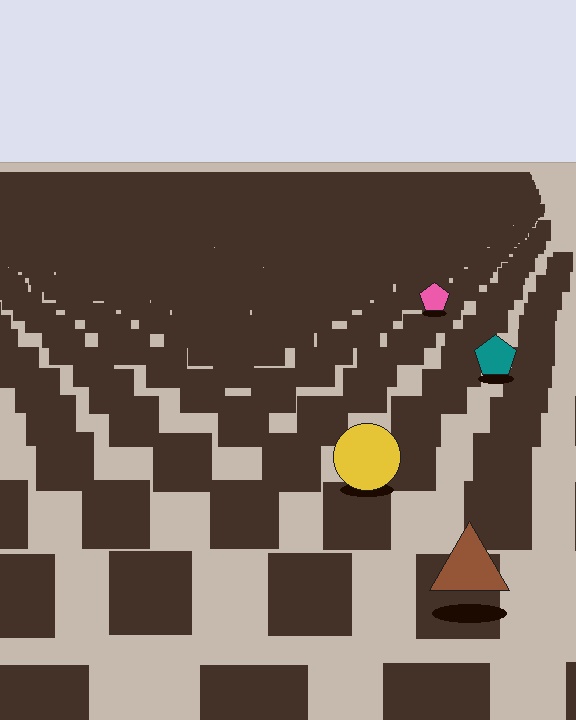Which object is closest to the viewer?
The brown triangle is closest. The texture marks near it are larger and more spread out.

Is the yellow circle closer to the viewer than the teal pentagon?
Yes. The yellow circle is closer — you can tell from the texture gradient: the ground texture is coarser near it.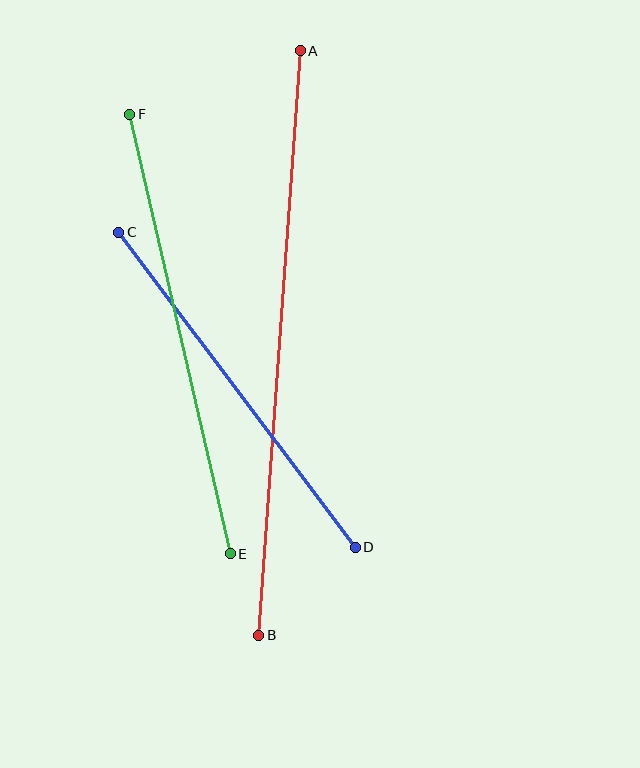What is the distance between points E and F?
The distance is approximately 451 pixels.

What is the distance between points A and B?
The distance is approximately 586 pixels.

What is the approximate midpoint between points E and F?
The midpoint is at approximately (180, 334) pixels.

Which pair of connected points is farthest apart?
Points A and B are farthest apart.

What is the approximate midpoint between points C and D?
The midpoint is at approximately (237, 390) pixels.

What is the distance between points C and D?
The distance is approximately 394 pixels.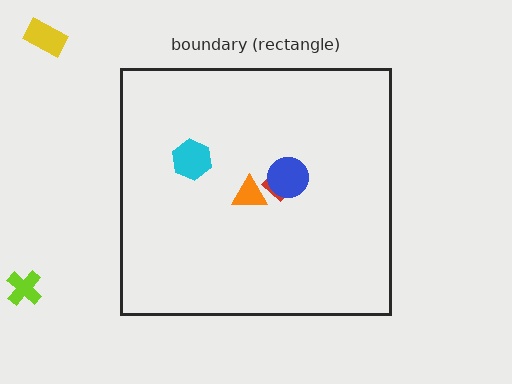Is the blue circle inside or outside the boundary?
Inside.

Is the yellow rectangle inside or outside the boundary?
Outside.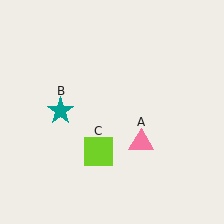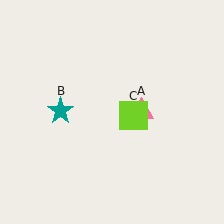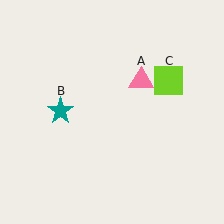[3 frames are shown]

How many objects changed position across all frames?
2 objects changed position: pink triangle (object A), lime square (object C).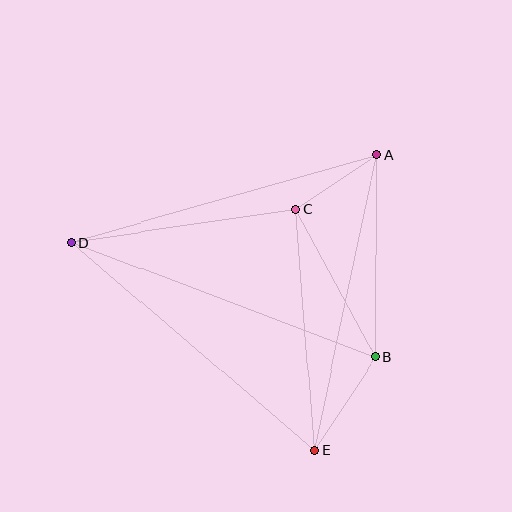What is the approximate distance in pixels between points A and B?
The distance between A and B is approximately 202 pixels.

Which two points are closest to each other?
Points A and C are closest to each other.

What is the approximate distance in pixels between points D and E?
The distance between D and E is approximately 320 pixels.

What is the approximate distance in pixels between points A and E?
The distance between A and E is approximately 301 pixels.